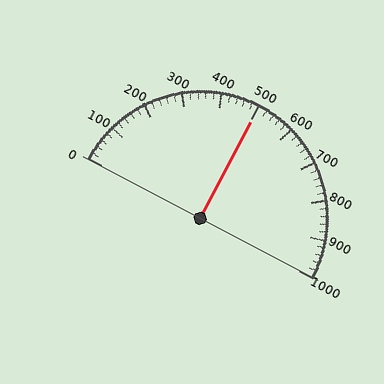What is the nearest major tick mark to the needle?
The nearest major tick mark is 500.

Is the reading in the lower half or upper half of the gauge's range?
The reading is in the upper half of the range (0 to 1000).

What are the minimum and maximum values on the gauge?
The gauge ranges from 0 to 1000.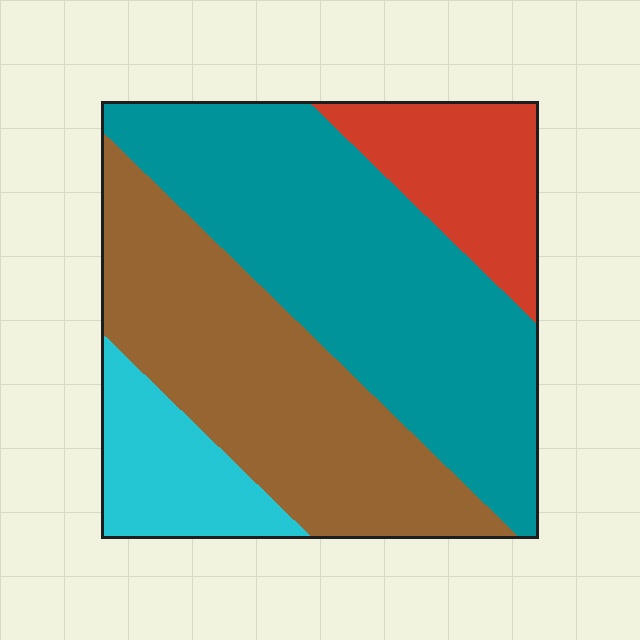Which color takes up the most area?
Teal, at roughly 40%.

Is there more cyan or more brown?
Brown.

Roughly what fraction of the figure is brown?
Brown takes up about one third (1/3) of the figure.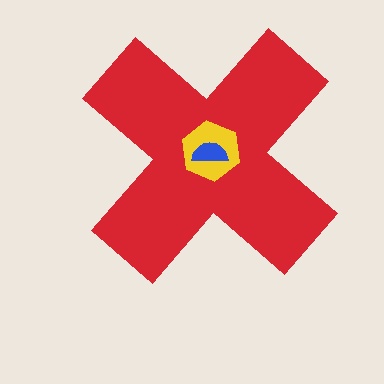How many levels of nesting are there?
3.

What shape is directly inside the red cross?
The yellow hexagon.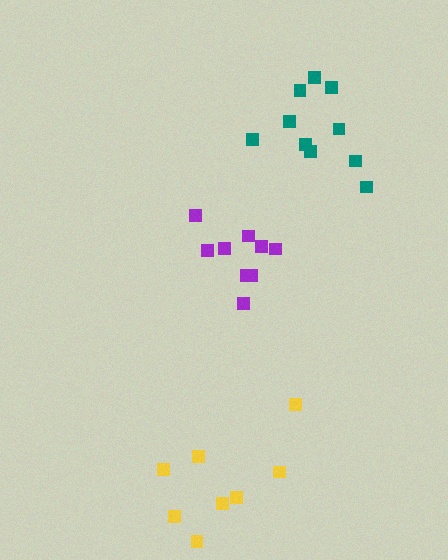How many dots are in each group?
Group 1: 9 dots, Group 2: 10 dots, Group 3: 8 dots (27 total).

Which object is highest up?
The teal cluster is topmost.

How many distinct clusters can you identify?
There are 3 distinct clusters.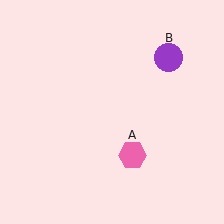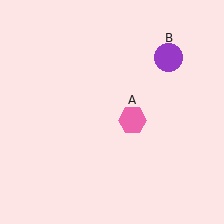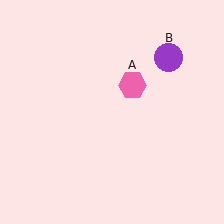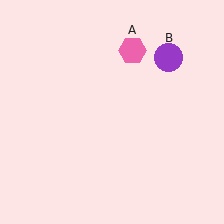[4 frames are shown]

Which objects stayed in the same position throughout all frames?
Purple circle (object B) remained stationary.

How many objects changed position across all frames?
1 object changed position: pink hexagon (object A).